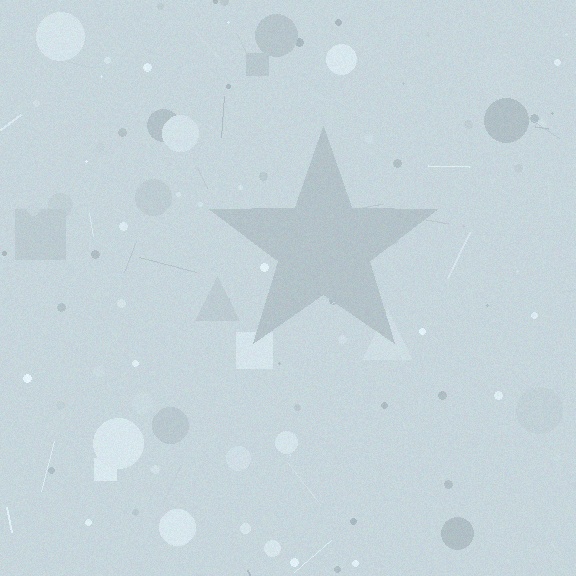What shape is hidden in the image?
A star is hidden in the image.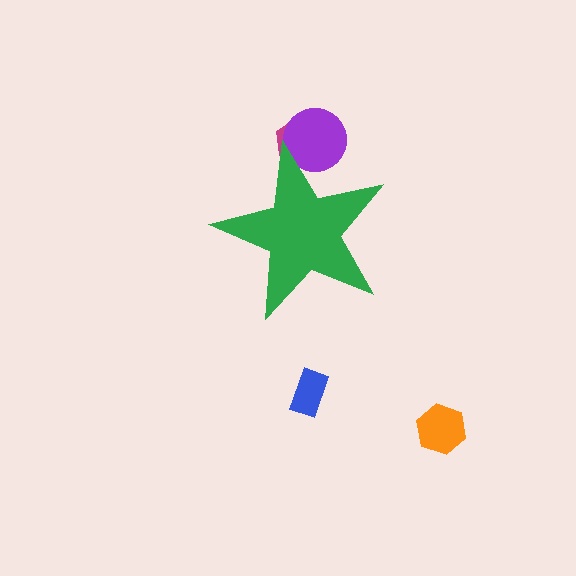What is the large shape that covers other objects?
A green star.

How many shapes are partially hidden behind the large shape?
2 shapes are partially hidden.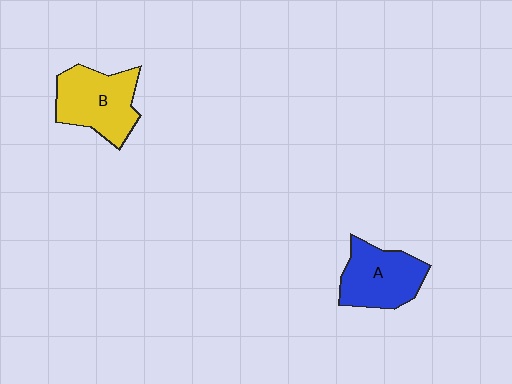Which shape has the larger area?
Shape B (yellow).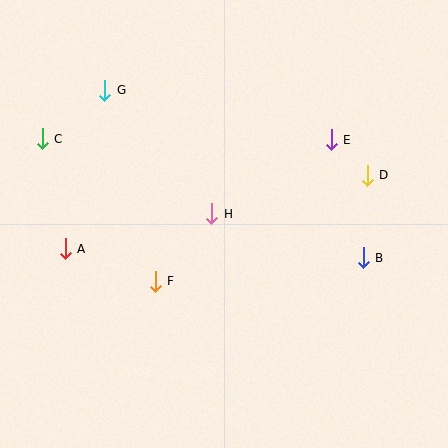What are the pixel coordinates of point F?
Point F is at (155, 281).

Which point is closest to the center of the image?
Point H at (212, 214) is closest to the center.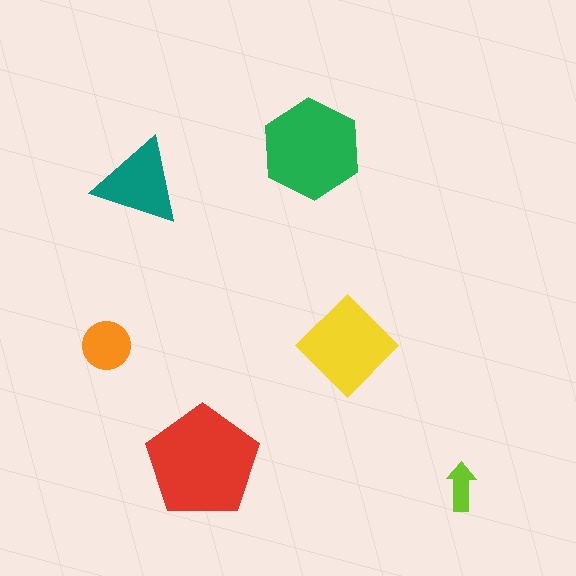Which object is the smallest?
The lime arrow.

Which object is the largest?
The red pentagon.